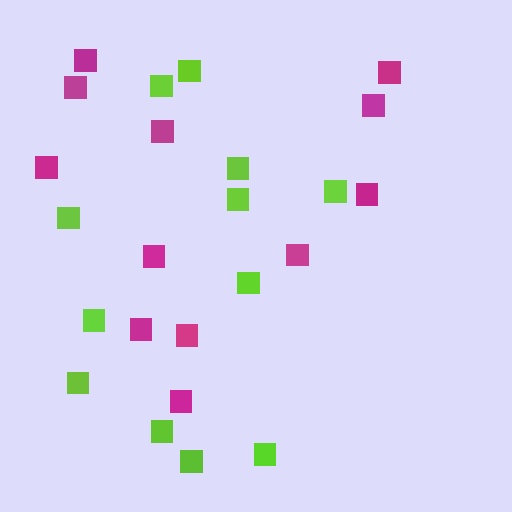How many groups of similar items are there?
There are 2 groups: one group of magenta squares (12) and one group of lime squares (12).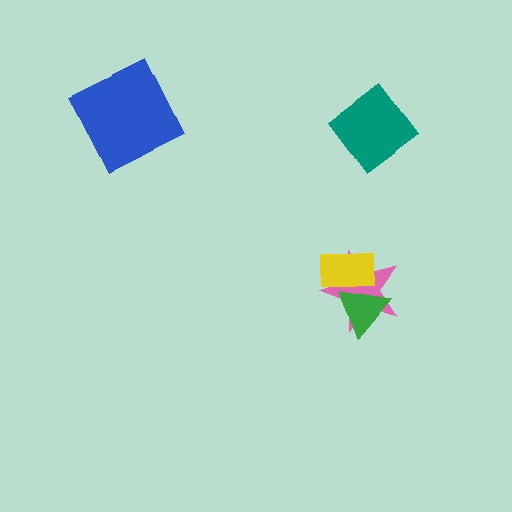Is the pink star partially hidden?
Yes, it is partially covered by another shape.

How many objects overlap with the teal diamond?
0 objects overlap with the teal diamond.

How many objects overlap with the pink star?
2 objects overlap with the pink star.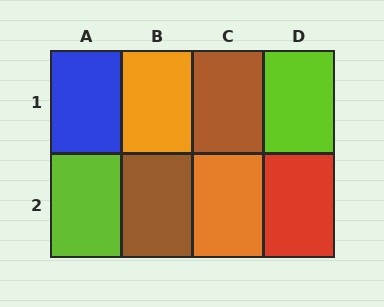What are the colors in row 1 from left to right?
Blue, orange, brown, lime.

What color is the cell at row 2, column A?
Lime.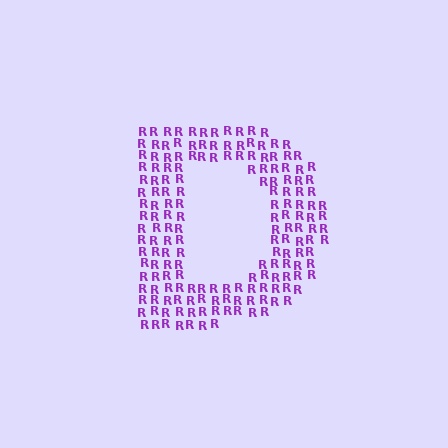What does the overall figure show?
The overall figure shows the letter D.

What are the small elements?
The small elements are letter R's.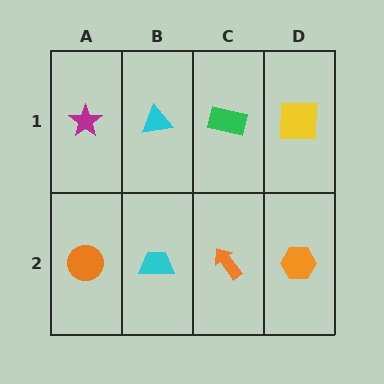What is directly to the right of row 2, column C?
An orange hexagon.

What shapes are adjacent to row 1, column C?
An orange arrow (row 2, column C), a cyan triangle (row 1, column B), a yellow square (row 1, column D).